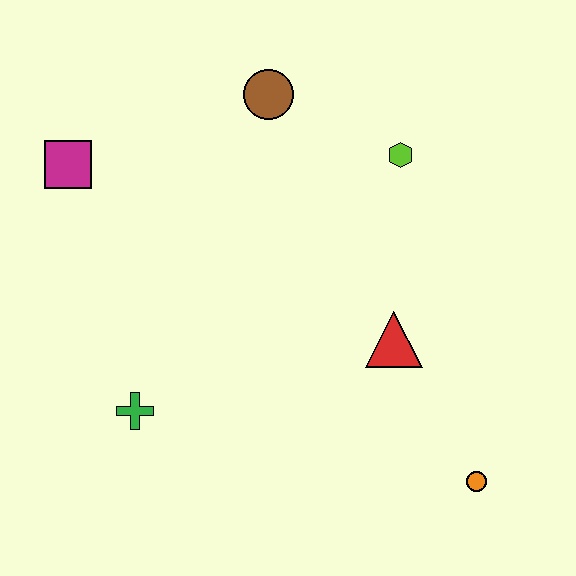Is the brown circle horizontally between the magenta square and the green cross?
No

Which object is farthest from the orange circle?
The magenta square is farthest from the orange circle.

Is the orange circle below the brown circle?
Yes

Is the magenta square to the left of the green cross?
Yes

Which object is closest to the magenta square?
The brown circle is closest to the magenta square.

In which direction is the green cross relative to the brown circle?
The green cross is below the brown circle.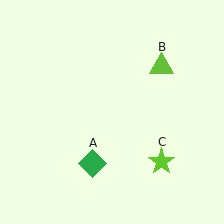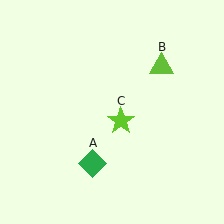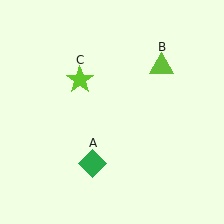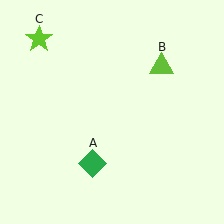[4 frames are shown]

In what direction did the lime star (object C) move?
The lime star (object C) moved up and to the left.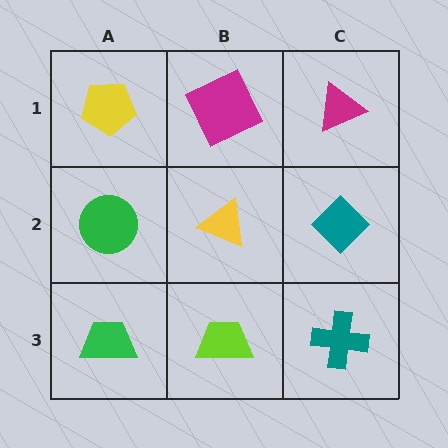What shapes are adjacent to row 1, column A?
A green circle (row 2, column A), a magenta square (row 1, column B).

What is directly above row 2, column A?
A yellow pentagon.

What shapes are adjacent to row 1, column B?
A yellow triangle (row 2, column B), a yellow pentagon (row 1, column A), a magenta triangle (row 1, column C).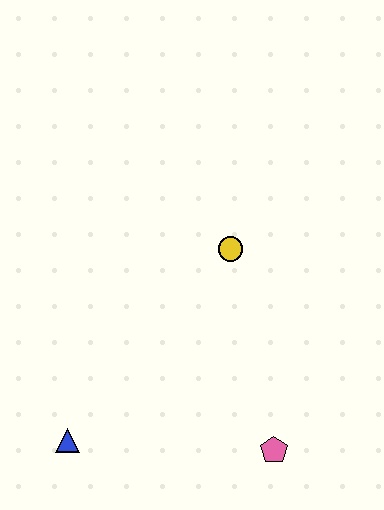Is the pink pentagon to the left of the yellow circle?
No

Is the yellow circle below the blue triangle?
No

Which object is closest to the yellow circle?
The pink pentagon is closest to the yellow circle.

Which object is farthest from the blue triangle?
The yellow circle is farthest from the blue triangle.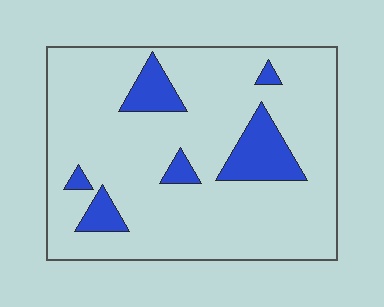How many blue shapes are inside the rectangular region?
6.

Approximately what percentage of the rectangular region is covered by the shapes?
Approximately 15%.